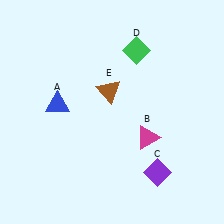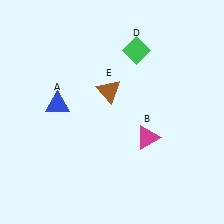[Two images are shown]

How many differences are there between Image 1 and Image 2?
There is 1 difference between the two images.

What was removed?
The purple diamond (C) was removed in Image 2.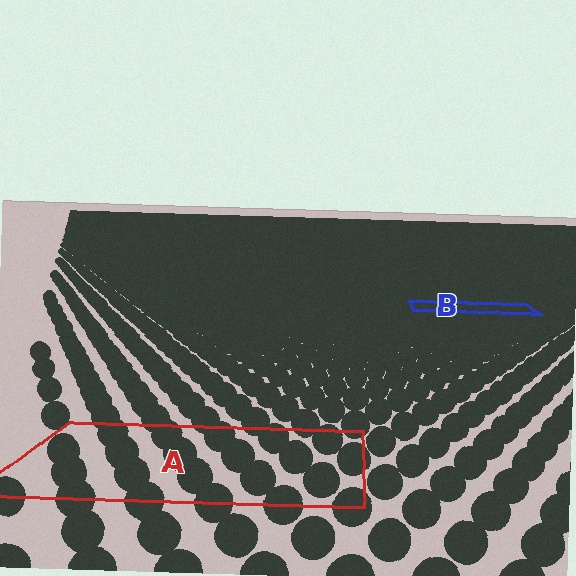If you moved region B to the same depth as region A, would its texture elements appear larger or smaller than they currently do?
They would appear larger. At a closer depth, the same texture elements are projected at a bigger on-screen size.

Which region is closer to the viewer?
Region A is closer. The texture elements there are larger and more spread out.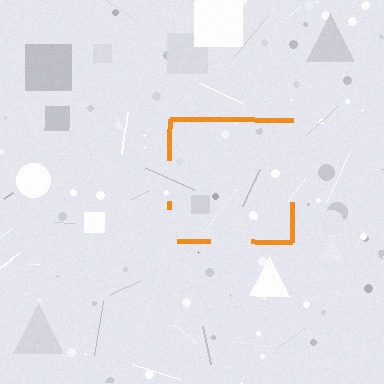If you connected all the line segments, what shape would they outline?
They would outline a square.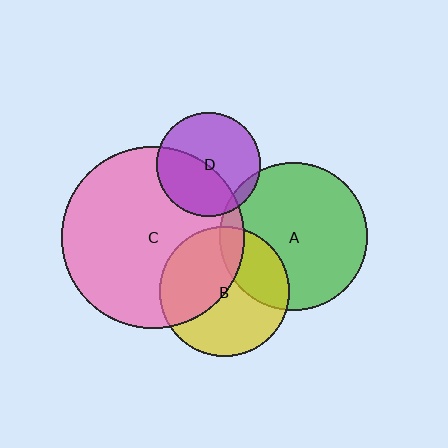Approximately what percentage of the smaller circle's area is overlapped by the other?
Approximately 30%.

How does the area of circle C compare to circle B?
Approximately 2.0 times.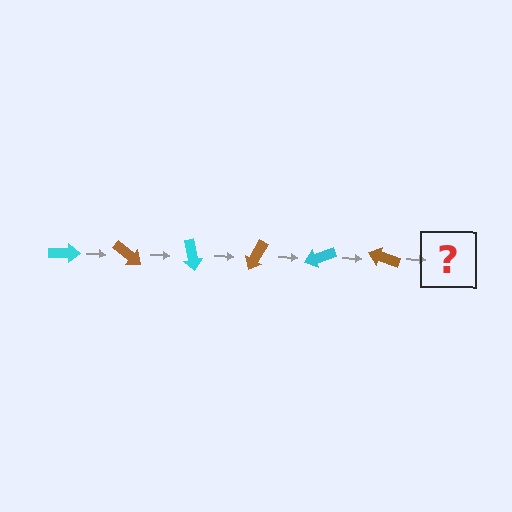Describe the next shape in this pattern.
It should be a cyan arrow, rotated 240 degrees from the start.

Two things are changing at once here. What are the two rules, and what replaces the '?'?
The two rules are that it rotates 40 degrees each step and the color cycles through cyan and brown. The '?' should be a cyan arrow, rotated 240 degrees from the start.